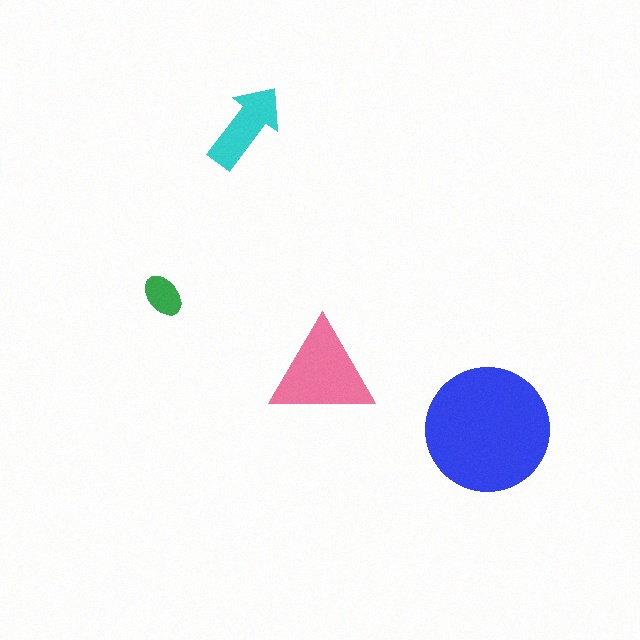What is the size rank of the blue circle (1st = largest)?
1st.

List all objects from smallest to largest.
The green ellipse, the cyan arrow, the pink triangle, the blue circle.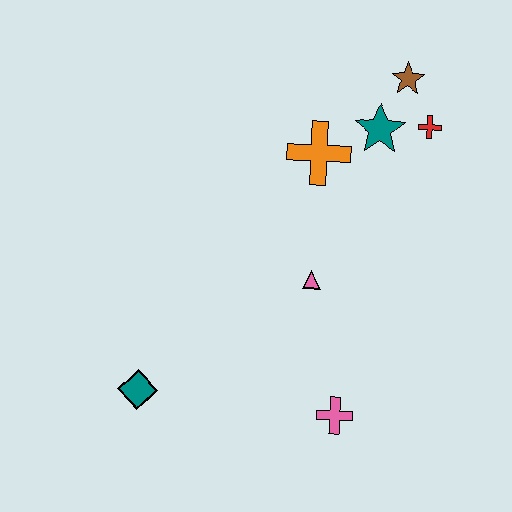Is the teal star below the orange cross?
No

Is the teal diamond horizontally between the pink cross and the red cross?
No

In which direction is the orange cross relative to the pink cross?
The orange cross is above the pink cross.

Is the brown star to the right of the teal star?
Yes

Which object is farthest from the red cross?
The teal diamond is farthest from the red cross.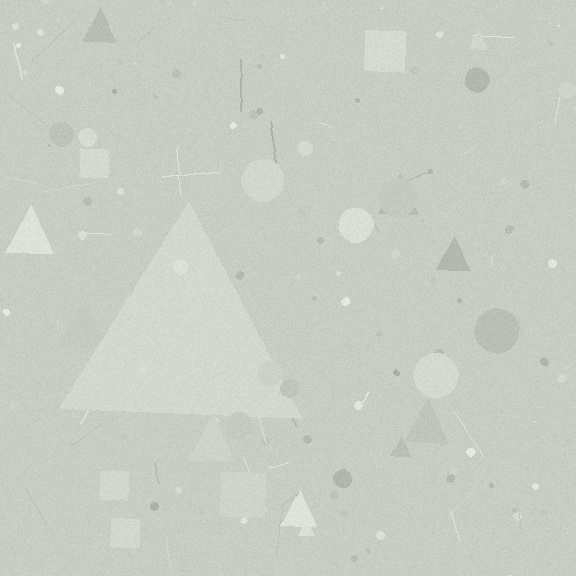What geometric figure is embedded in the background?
A triangle is embedded in the background.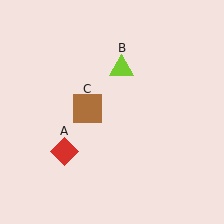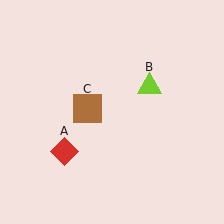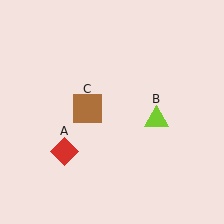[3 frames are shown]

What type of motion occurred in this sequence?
The lime triangle (object B) rotated clockwise around the center of the scene.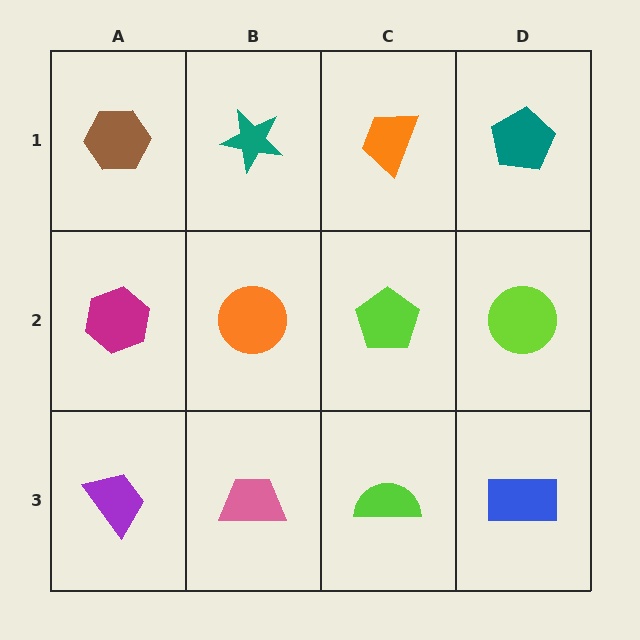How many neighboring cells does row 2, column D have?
3.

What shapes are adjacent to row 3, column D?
A lime circle (row 2, column D), a lime semicircle (row 3, column C).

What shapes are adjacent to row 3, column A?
A magenta hexagon (row 2, column A), a pink trapezoid (row 3, column B).